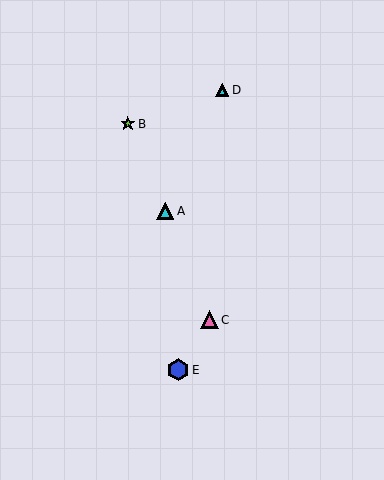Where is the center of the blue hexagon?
The center of the blue hexagon is at (178, 370).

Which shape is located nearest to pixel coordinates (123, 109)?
The lime star (labeled B) at (128, 124) is nearest to that location.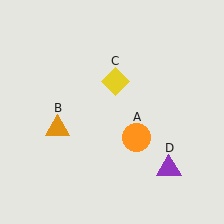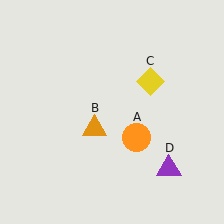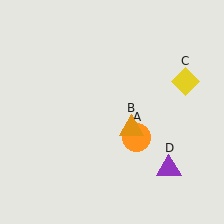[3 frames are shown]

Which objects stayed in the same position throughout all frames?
Orange circle (object A) and purple triangle (object D) remained stationary.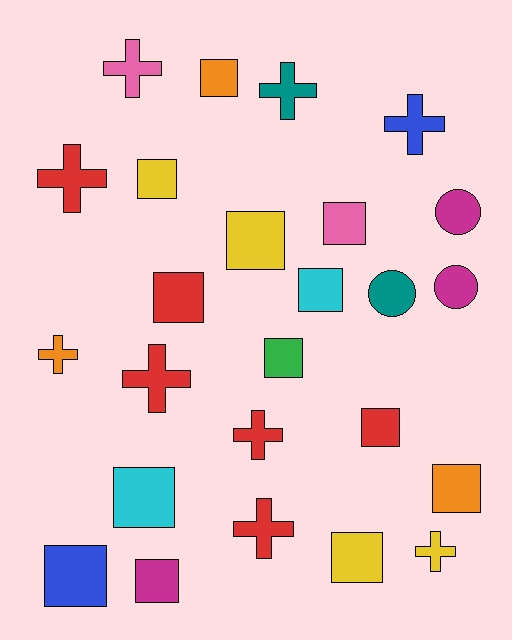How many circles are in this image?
There are 3 circles.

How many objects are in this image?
There are 25 objects.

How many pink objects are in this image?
There are 2 pink objects.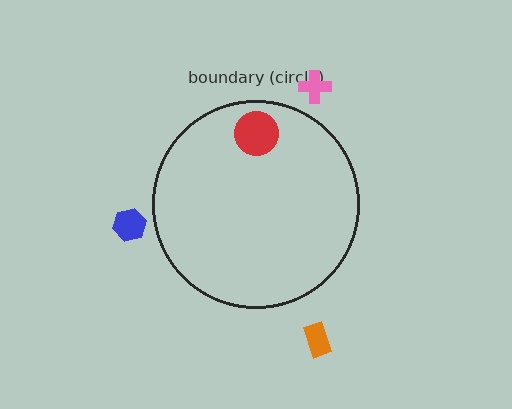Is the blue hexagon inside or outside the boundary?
Outside.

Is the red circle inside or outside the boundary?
Inside.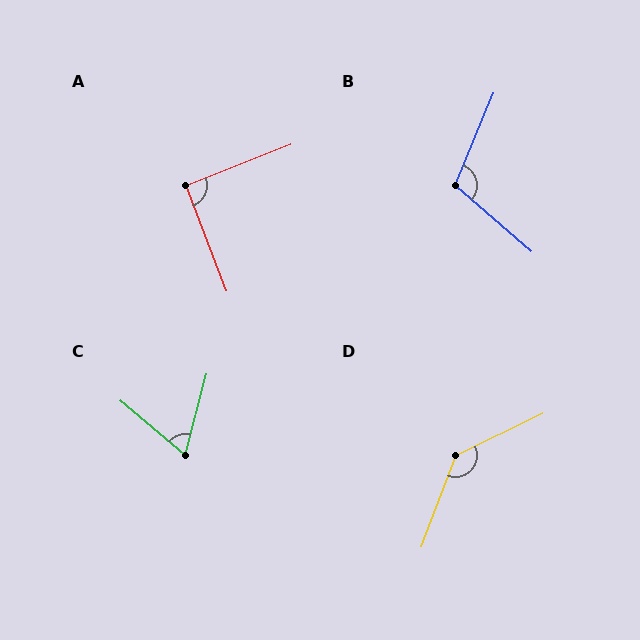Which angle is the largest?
D, at approximately 136 degrees.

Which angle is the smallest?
C, at approximately 65 degrees.